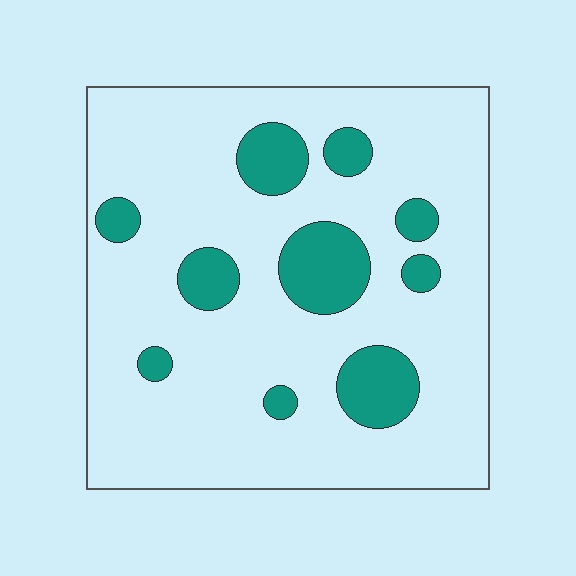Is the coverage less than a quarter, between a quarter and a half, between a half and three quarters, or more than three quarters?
Less than a quarter.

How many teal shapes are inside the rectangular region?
10.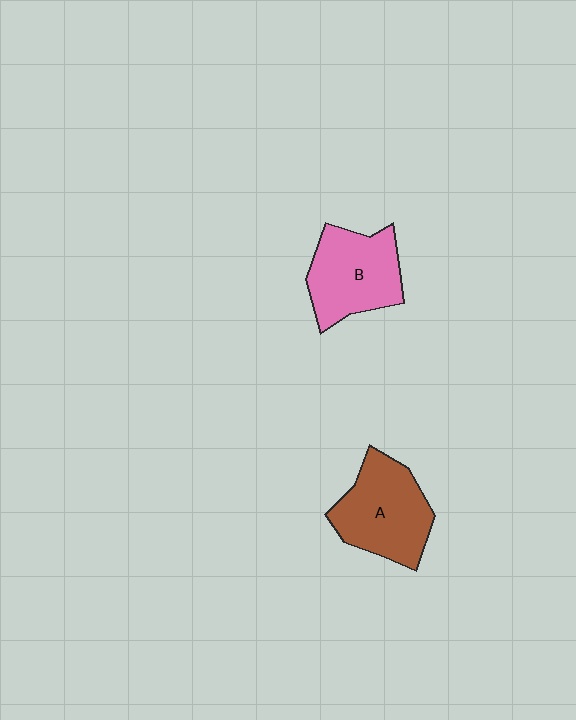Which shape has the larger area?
Shape A (brown).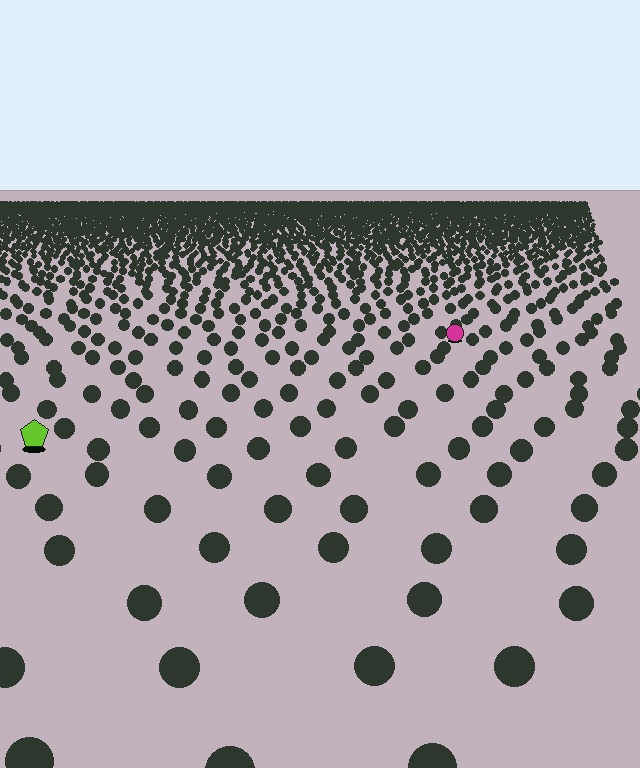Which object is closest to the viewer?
The lime pentagon is closest. The texture marks near it are larger and more spread out.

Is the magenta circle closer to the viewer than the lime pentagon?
No. The lime pentagon is closer — you can tell from the texture gradient: the ground texture is coarser near it.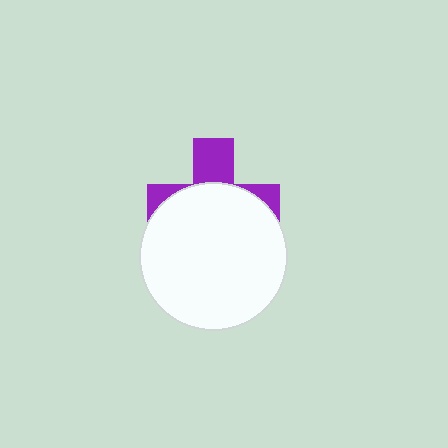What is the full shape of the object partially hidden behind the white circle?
The partially hidden object is a purple cross.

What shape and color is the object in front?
The object in front is a white circle.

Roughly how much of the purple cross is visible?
A small part of it is visible (roughly 34%).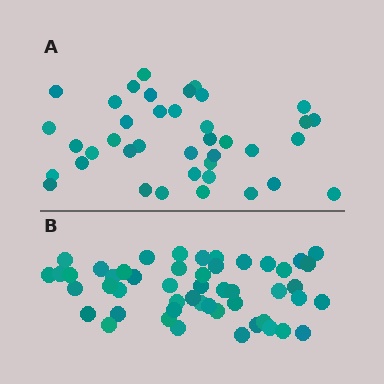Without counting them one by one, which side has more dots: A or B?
Region B (the bottom region) has more dots.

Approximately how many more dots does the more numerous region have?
Region B has roughly 12 or so more dots than region A.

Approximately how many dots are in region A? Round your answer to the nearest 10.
About 40 dots. (The exact count is 39, which rounds to 40.)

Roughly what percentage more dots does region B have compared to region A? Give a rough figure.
About 30% more.